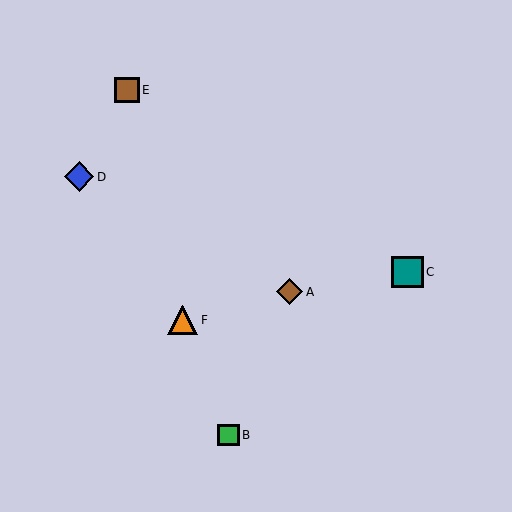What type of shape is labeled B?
Shape B is a green square.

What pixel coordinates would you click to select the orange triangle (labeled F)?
Click at (183, 320) to select the orange triangle F.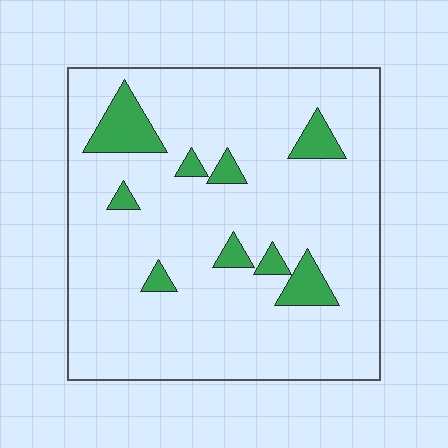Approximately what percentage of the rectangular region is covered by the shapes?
Approximately 10%.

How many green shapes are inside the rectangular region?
9.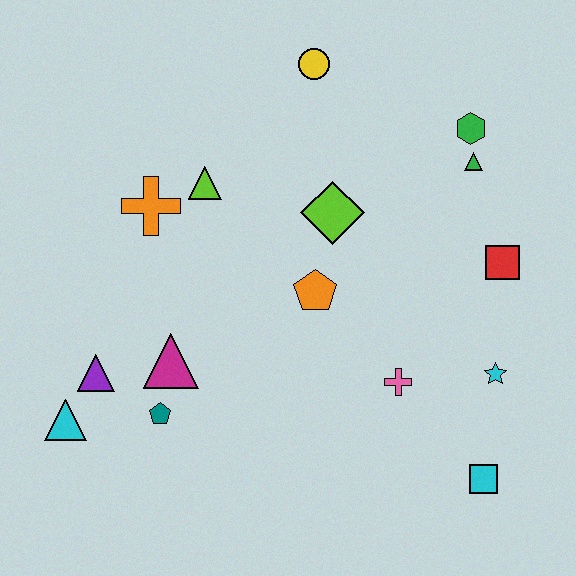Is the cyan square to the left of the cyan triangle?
No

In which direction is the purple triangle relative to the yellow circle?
The purple triangle is below the yellow circle.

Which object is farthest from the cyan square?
The yellow circle is farthest from the cyan square.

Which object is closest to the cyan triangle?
The purple triangle is closest to the cyan triangle.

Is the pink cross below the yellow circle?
Yes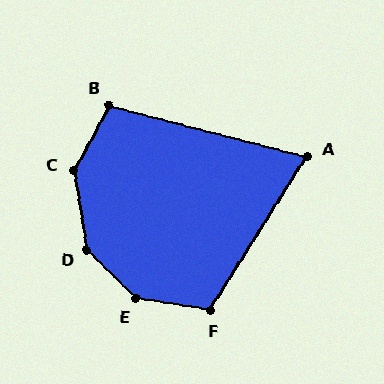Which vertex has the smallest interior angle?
A, at approximately 73 degrees.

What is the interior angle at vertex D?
Approximately 144 degrees (obtuse).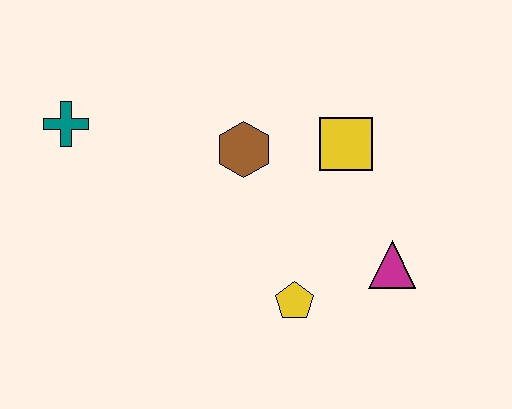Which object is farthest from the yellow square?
The teal cross is farthest from the yellow square.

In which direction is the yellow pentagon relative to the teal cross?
The yellow pentagon is to the right of the teal cross.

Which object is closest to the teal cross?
The brown hexagon is closest to the teal cross.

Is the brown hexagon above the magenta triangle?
Yes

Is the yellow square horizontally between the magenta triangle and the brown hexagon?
Yes